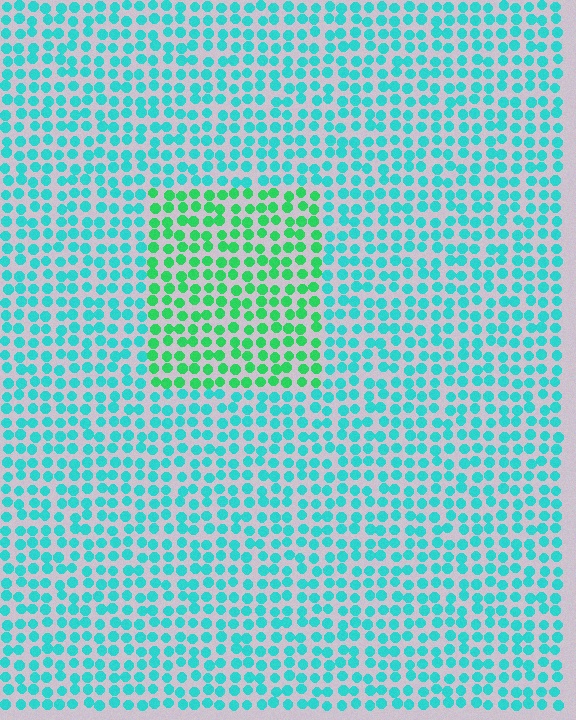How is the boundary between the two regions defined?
The boundary is defined purely by a slight shift in hue (about 39 degrees). Spacing, size, and orientation are identical on both sides.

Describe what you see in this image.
The image is filled with small cyan elements in a uniform arrangement. A rectangle-shaped region is visible where the elements are tinted to a slightly different hue, forming a subtle color boundary.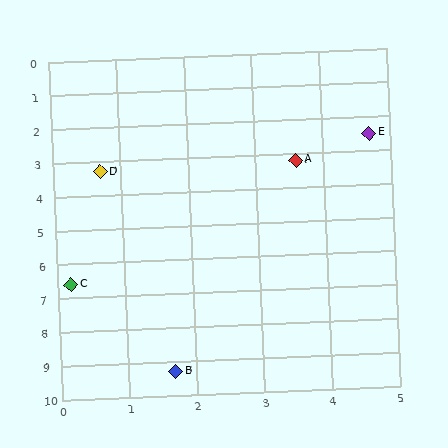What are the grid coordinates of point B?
Point B is at approximately (1.7, 9.3).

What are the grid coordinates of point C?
Point C is at approximately (0.2, 6.6).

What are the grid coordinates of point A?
Point A is at approximately (3.6, 3.2).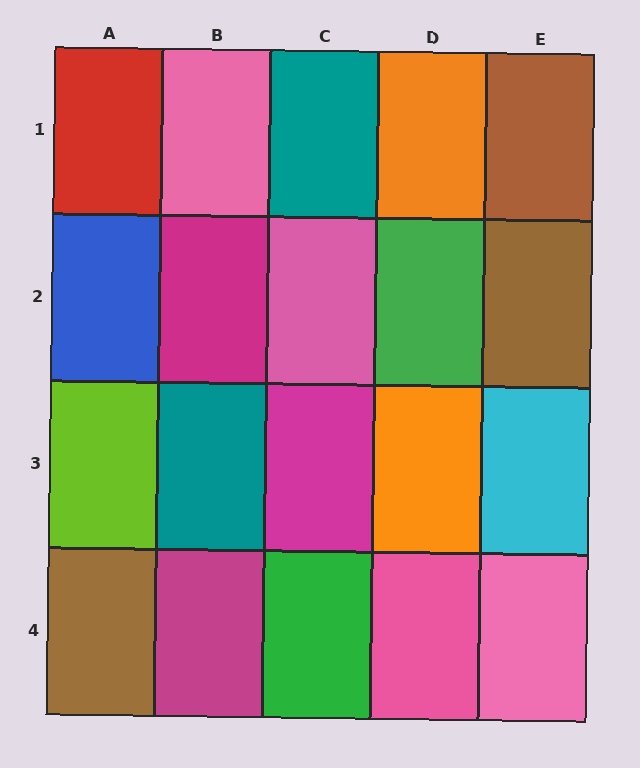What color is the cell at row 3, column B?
Teal.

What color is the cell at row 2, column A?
Blue.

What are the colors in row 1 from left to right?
Red, pink, teal, orange, brown.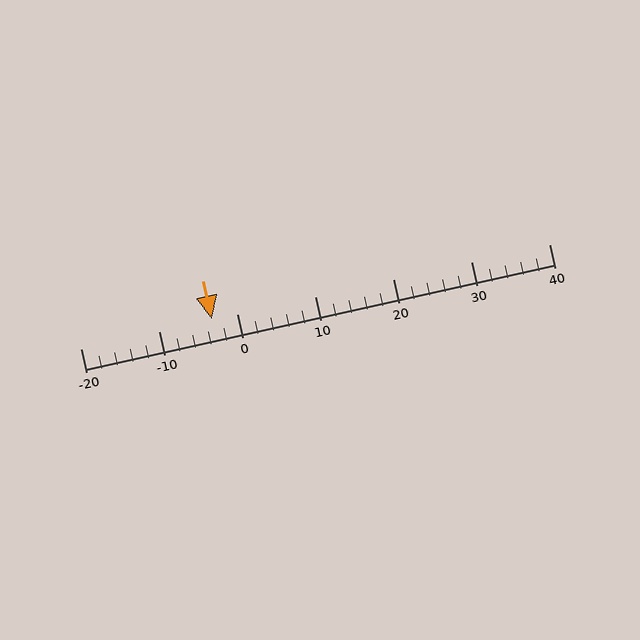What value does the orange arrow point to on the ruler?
The orange arrow points to approximately -3.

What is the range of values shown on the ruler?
The ruler shows values from -20 to 40.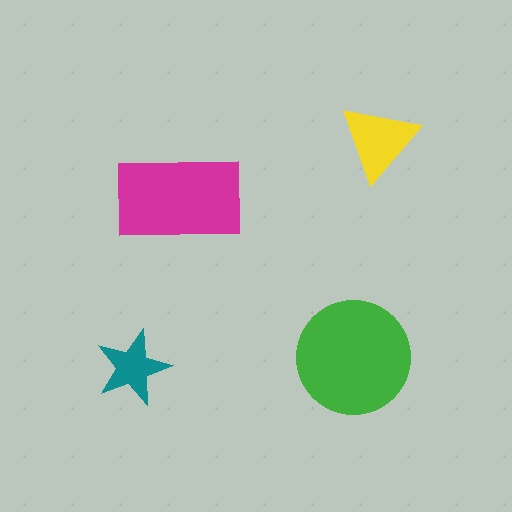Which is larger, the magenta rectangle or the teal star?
The magenta rectangle.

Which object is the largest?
The green circle.